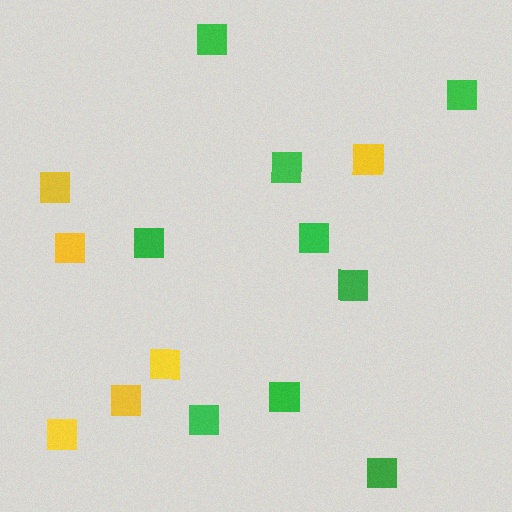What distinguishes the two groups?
There are 2 groups: one group of green squares (9) and one group of yellow squares (6).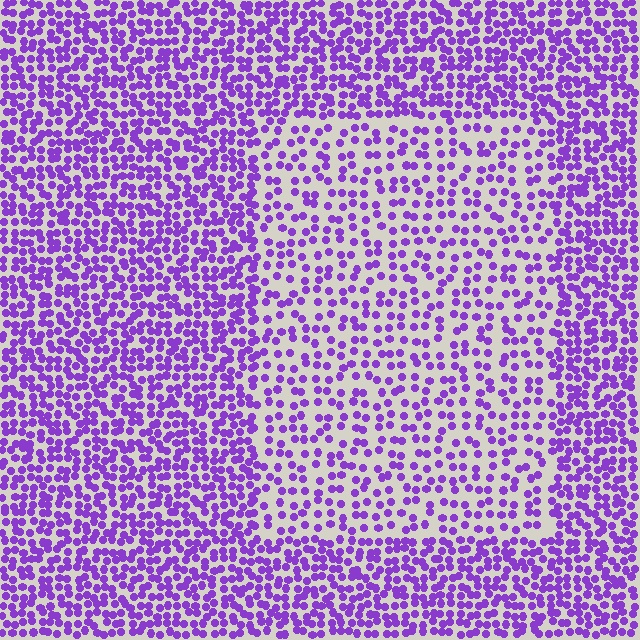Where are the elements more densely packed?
The elements are more densely packed outside the rectangle boundary.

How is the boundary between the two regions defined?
The boundary is defined by a change in element density (approximately 1.9x ratio). All elements are the same color, size, and shape.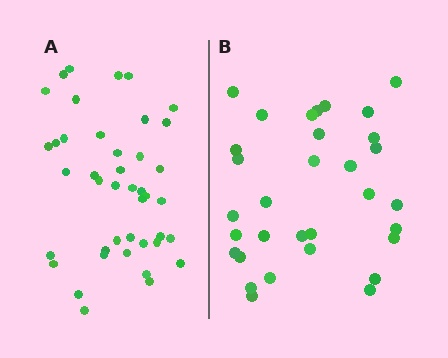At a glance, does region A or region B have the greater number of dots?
Region A (the left region) has more dots.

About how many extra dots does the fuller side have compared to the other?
Region A has roughly 10 or so more dots than region B.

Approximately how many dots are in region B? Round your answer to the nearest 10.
About 30 dots. (The exact count is 32, which rounds to 30.)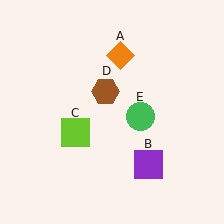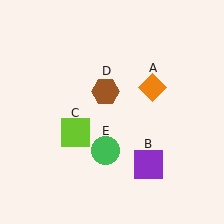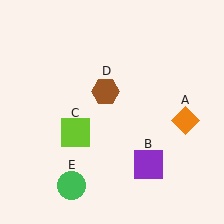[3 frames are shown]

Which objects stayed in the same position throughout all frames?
Purple square (object B) and lime square (object C) and brown hexagon (object D) remained stationary.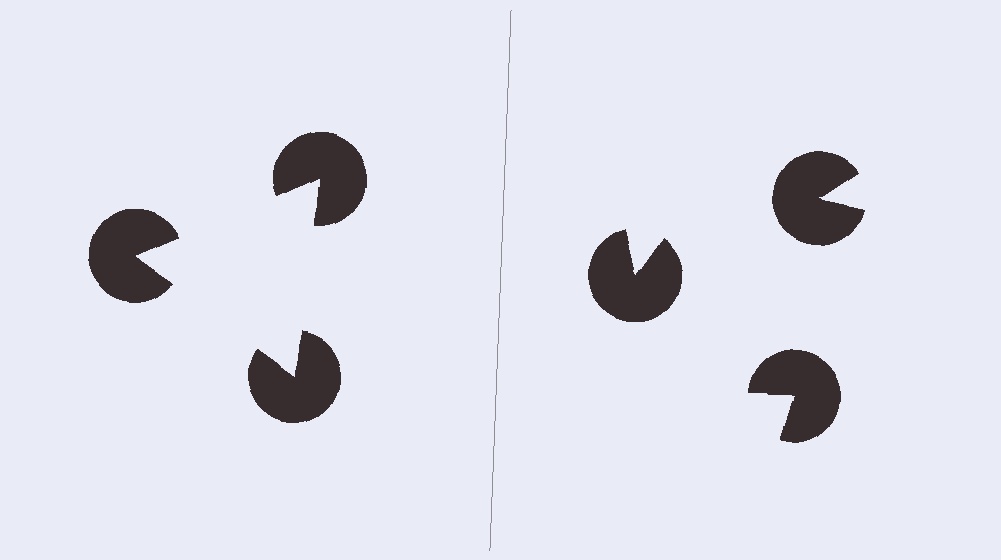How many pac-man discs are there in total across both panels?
6 — 3 on each side.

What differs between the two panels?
The pac-man discs are positioned identically on both sides; only the wedge orientations differ. On the left they align to a triangle; on the right they are misaligned.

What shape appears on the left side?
An illusory triangle.